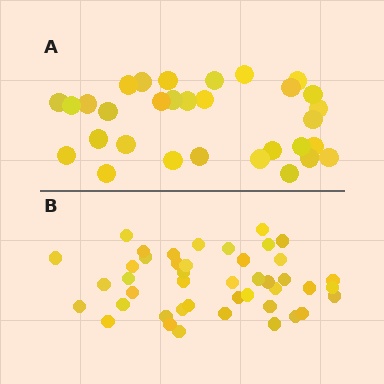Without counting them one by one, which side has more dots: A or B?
Region B (the bottom region) has more dots.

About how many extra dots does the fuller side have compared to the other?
Region B has approximately 15 more dots than region A.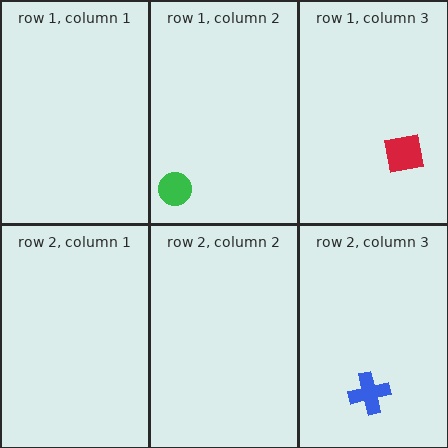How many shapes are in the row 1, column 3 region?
1.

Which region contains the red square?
The row 1, column 3 region.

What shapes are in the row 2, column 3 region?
The blue cross.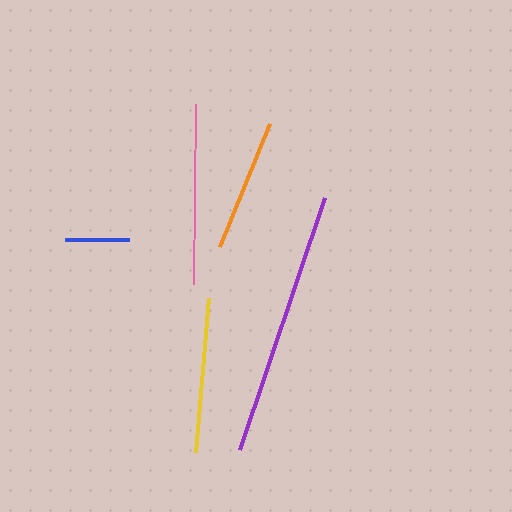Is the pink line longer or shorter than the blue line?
The pink line is longer than the blue line.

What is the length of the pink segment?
The pink segment is approximately 180 pixels long.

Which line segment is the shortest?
The blue line is the shortest at approximately 64 pixels.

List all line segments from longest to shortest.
From longest to shortest: purple, pink, yellow, orange, blue.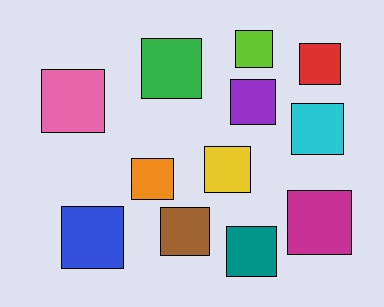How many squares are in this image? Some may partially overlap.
There are 12 squares.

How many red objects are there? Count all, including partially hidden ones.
There is 1 red object.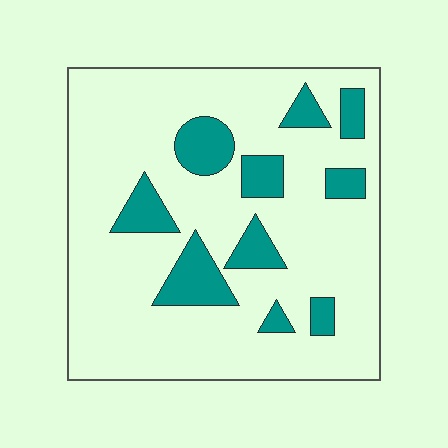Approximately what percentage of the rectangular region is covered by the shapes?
Approximately 20%.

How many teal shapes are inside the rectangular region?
10.